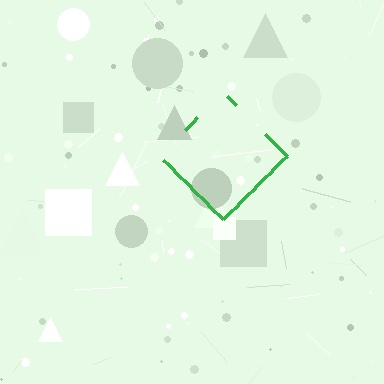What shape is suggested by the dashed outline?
The dashed outline suggests a diamond.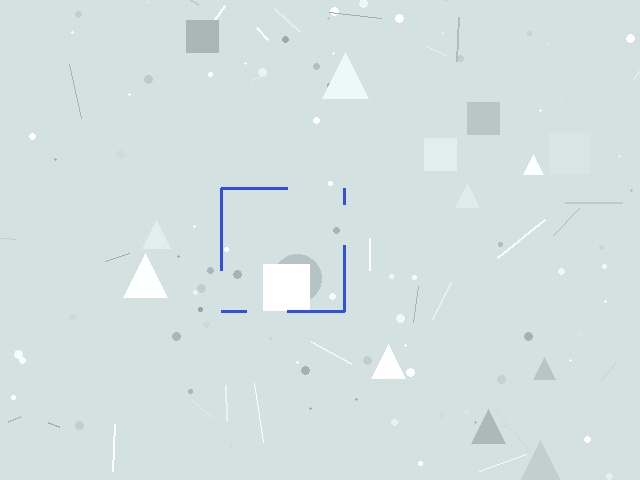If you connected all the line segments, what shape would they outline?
They would outline a square.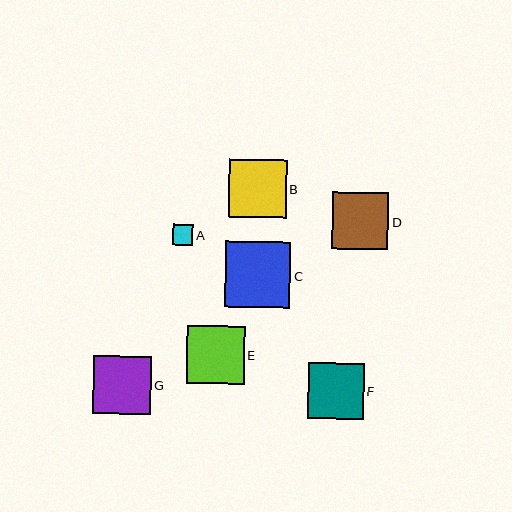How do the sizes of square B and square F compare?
Square B and square F are approximately the same size.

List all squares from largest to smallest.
From largest to smallest: C, E, G, B, D, F, A.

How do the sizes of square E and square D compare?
Square E and square D are approximately the same size.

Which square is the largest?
Square C is the largest with a size of approximately 66 pixels.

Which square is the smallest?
Square A is the smallest with a size of approximately 21 pixels.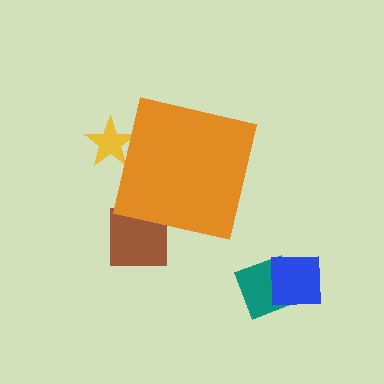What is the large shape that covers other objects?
An orange square.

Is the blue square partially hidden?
No, the blue square is fully visible.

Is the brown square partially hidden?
Yes, the brown square is partially hidden behind the orange square.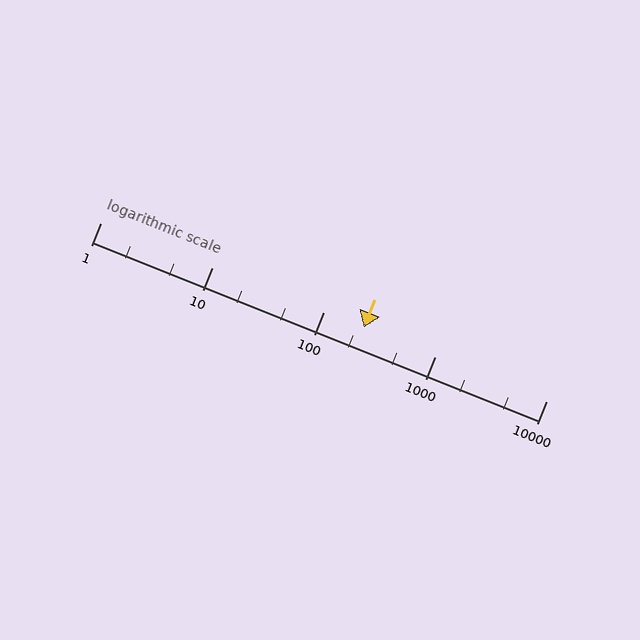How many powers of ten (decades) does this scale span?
The scale spans 4 decades, from 1 to 10000.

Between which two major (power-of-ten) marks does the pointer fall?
The pointer is between 100 and 1000.